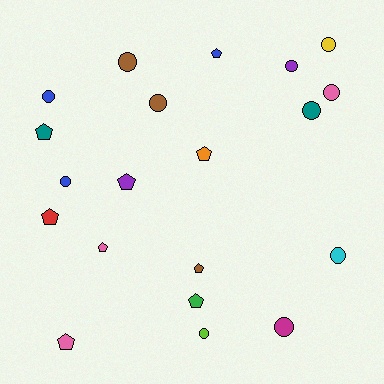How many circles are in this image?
There are 11 circles.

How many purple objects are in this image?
There are 2 purple objects.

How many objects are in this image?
There are 20 objects.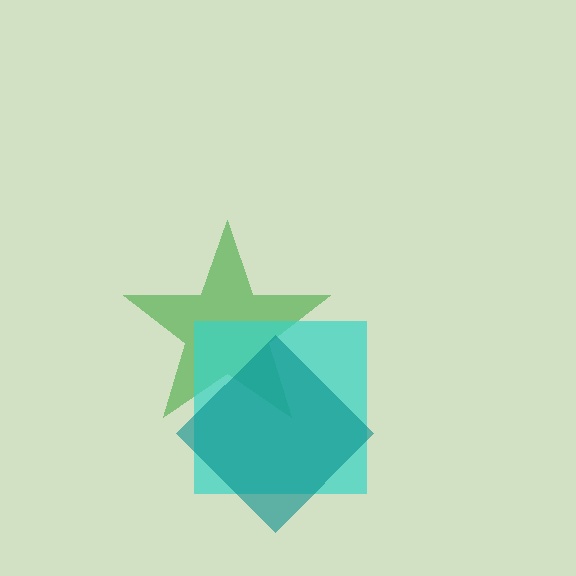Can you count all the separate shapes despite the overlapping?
Yes, there are 3 separate shapes.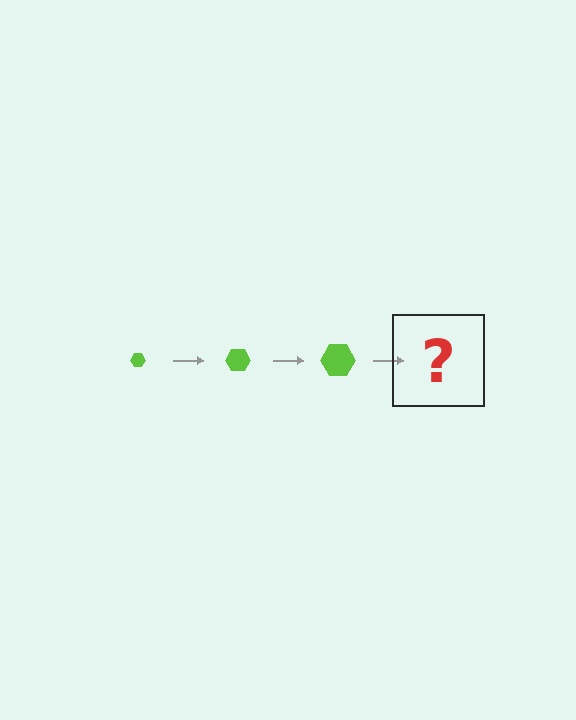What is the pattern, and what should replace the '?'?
The pattern is that the hexagon gets progressively larger each step. The '?' should be a lime hexagon, larger than the previous one.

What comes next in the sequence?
The next element should be a lime hexagon, larger than the previous one.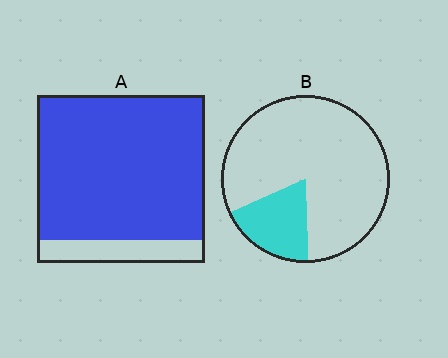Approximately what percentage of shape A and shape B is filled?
A is approximately 85% and B is approximately 20%.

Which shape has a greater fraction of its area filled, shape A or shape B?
Shape A.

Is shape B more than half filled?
No.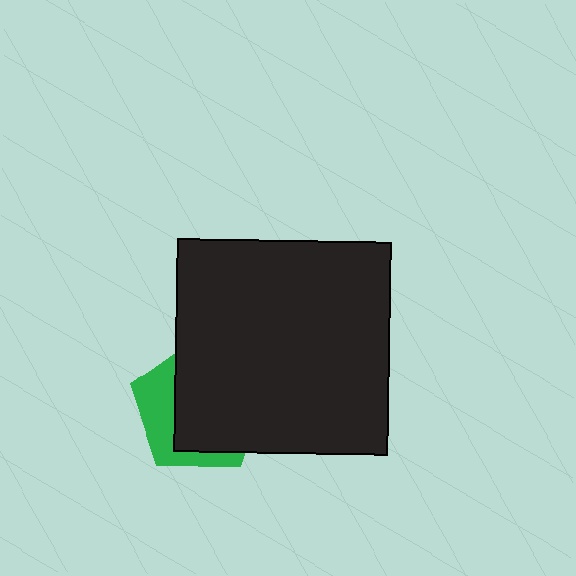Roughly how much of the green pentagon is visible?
A small part of it is visible (roughly 33%).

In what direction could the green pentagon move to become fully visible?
The green pentagon could move left. That would shift it out from behind the black square entirely.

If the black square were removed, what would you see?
You would see the complete green pentagon.